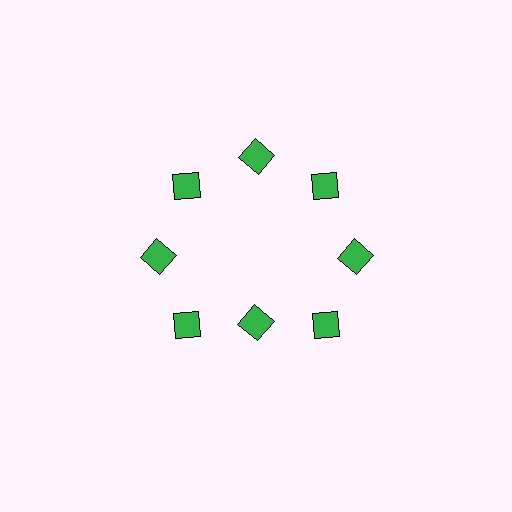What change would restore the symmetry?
The symmetry would be restored by moving it outward, back onto the ring so that all 8 squares sit at equal angles and equal distance from the center.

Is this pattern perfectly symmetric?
No. The 8 green squares are arranged in a ring, but one element near the 6 o'clock position is pulled inward toward the center, breaking the 8-fold rotational symmetry.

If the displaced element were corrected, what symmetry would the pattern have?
It would have 8-fold rotational symmetry — the pattern would map onto itself every 45 degrees.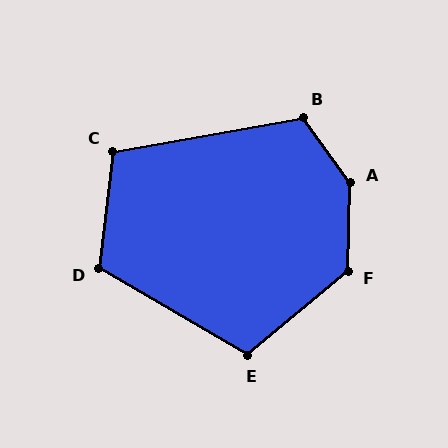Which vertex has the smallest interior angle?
C, at approximately 107 degrees.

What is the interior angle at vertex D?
Approximately 113 degrees (obtuse).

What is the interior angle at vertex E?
Approximately 110 degrees (obtuse).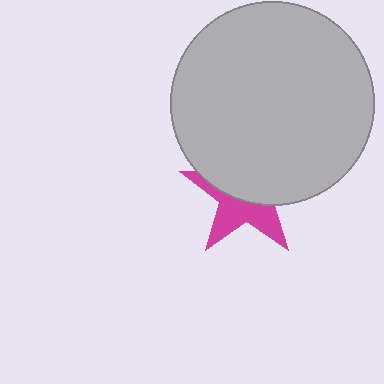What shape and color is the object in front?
The object in front is a light gray circle.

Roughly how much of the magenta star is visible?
A small part of it is visible (roughly 44%).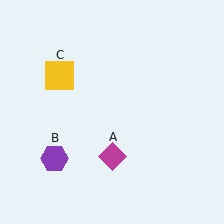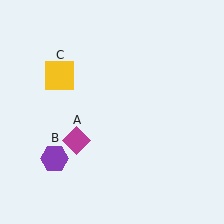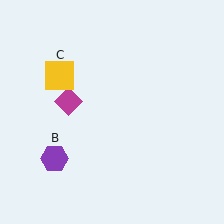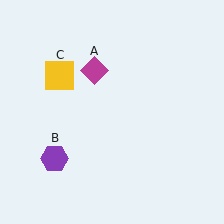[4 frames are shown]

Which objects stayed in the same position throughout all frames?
Purple hexagon (object B) and yellow square (object C) remained stationary.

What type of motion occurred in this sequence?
The magenta diamond (object A) rotated clockwise around the center of the scene.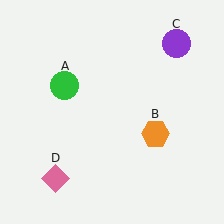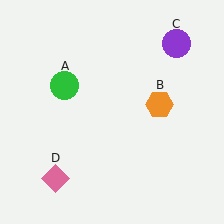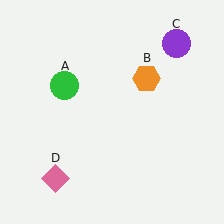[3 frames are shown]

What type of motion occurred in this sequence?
The orange hexagon (object B) rotated counterclockwise around the center of the scene.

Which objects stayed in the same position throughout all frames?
Green circle (object A) and purple circle (object C) and pink diamond (object D) remained stationary.